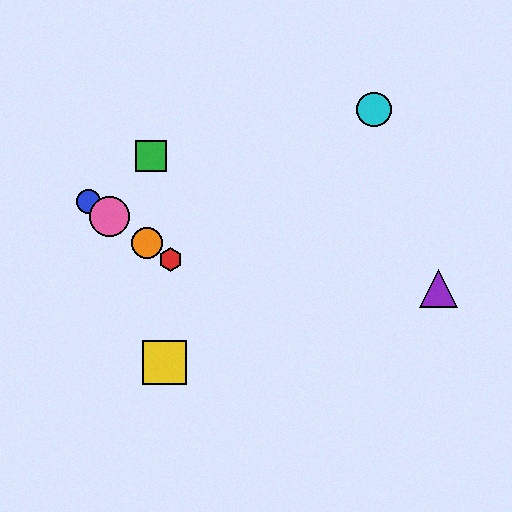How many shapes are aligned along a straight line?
4 shapes (the red hexagon, the blue circle, the orange circle, the pink circle) are aligned along a straight line.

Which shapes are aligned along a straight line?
The red hexagon, the blue circle, the orange circle, the pink circle are aligned along a straight line.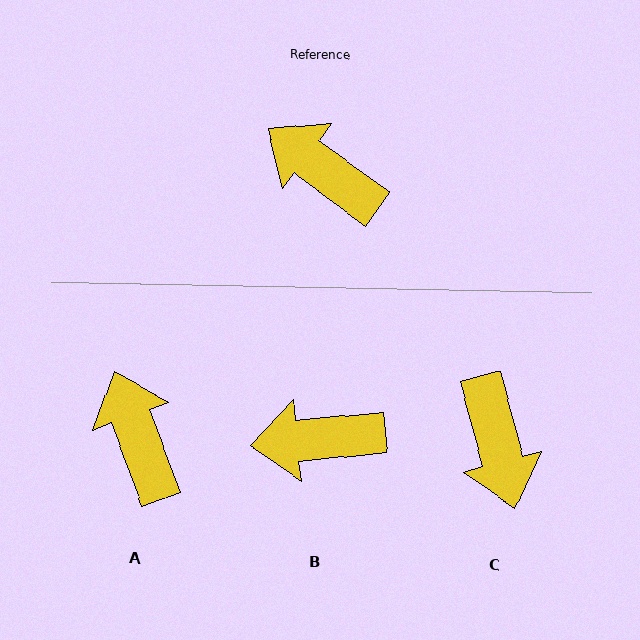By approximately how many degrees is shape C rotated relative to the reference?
Approximately 142 degrees counter-clockwise.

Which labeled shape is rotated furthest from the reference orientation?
C, about 142 degrees away.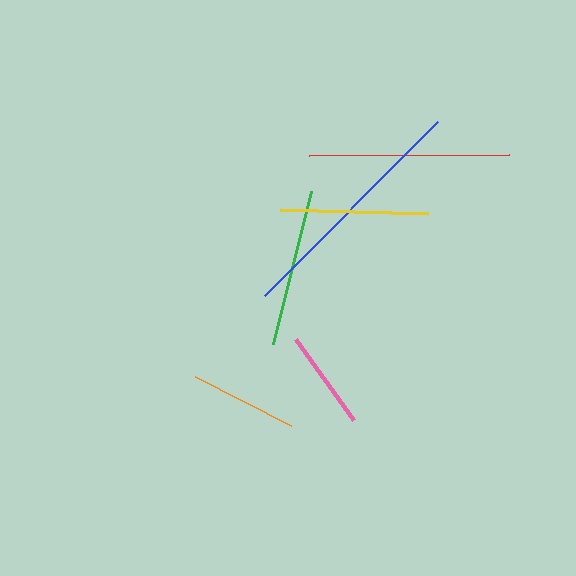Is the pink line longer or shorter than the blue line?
The blue line is longer than the pink line.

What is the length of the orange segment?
The orange segment is approximately 107 pixels long.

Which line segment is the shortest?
The pink line is the shortest at approximately 99 pixels.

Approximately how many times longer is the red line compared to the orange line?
The red line is approximately 1.9 times the length of the orange line.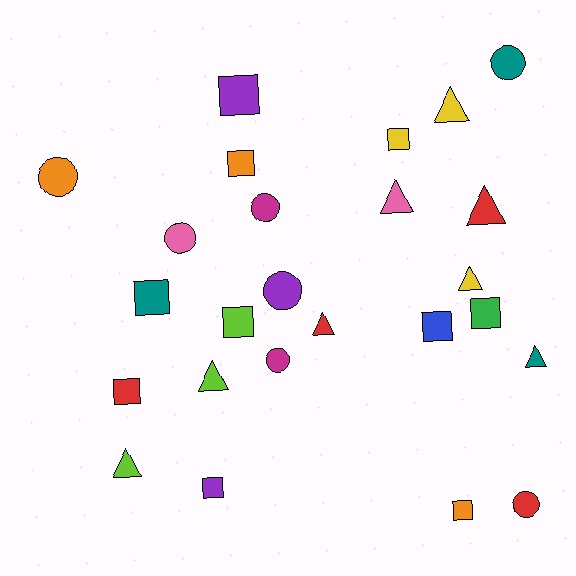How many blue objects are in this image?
There is 1 blue object.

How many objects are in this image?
There are 25 objects.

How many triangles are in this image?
There are 8 triangles.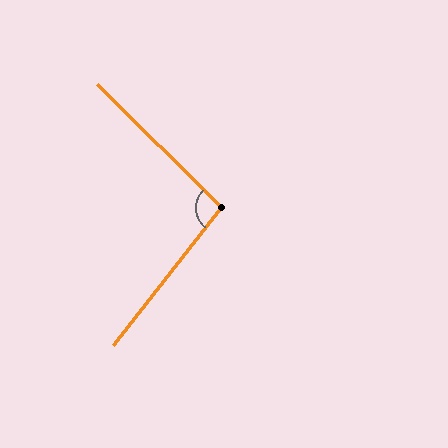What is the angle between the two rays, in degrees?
Approximately 97 degrees.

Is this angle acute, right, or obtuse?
It is obtuse.